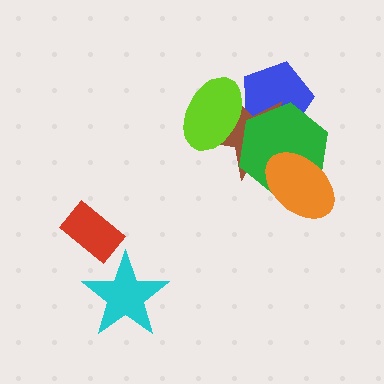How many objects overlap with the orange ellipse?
2 objects overlap with the orange ellipse.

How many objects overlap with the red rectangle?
0 objects overlap with the red rectangle.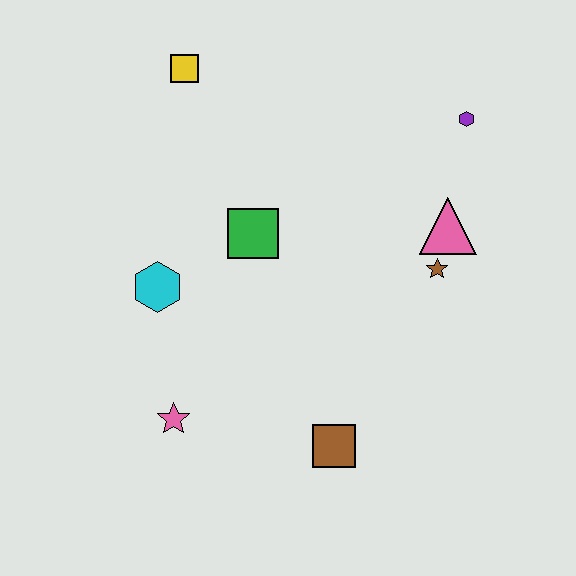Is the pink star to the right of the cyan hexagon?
Yes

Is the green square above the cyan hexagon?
Yes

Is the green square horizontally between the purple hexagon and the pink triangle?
No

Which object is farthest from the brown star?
The yellow square is farthest from the brown star.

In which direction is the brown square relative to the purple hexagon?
The brown square is below the purple hexagon.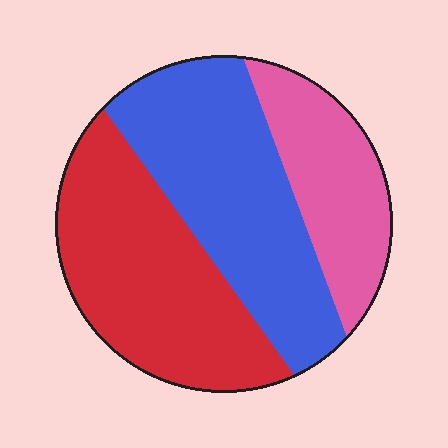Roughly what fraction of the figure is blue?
Blue takes up about two fifths (2/5) of the figure.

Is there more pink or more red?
Red.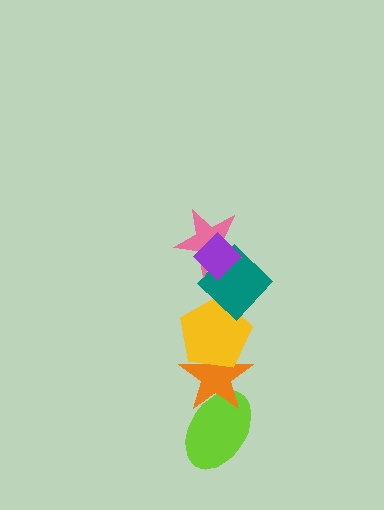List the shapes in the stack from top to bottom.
From top to bottom: the purple diamond, the pink star, the teal diamond, the yellow pentagon, the orange star, the lime ellipse.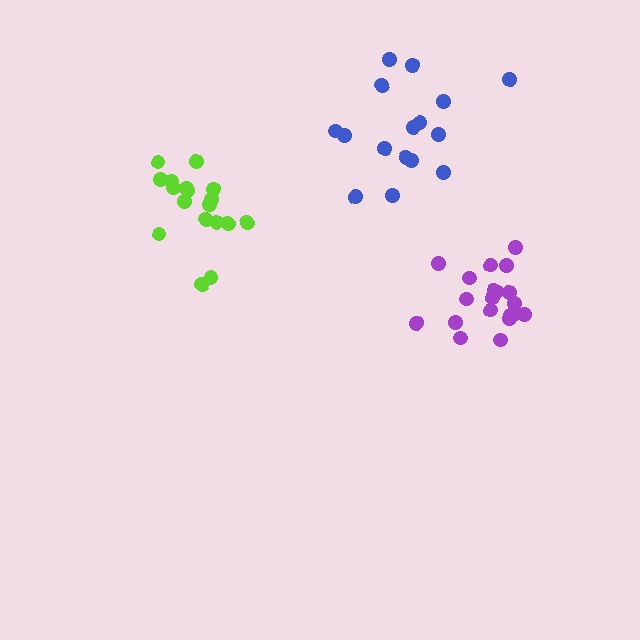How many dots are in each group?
Group 1: 18 dots, Group 2: 16 dots, Group 3: 20 dots (54 total).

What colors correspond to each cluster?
The clusters are colored: lime, blue, purple.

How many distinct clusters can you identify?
There are 3 distinct clusters.